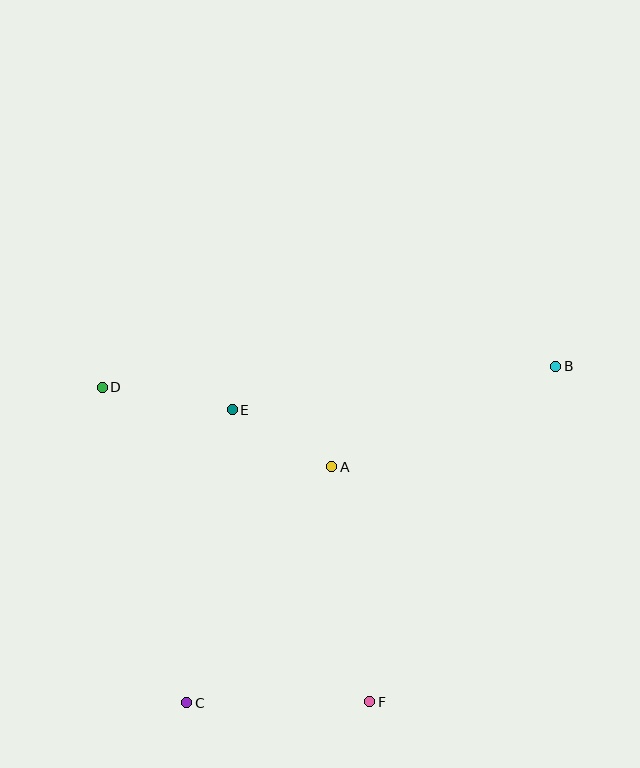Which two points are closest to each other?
Points A and E are closest to each other.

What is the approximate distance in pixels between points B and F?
The distance between B and F is approximately 384 pixels.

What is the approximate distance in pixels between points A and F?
The distance between A and F is approximately 238 pixels.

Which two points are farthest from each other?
Points B and C are farthest from each other.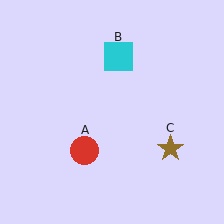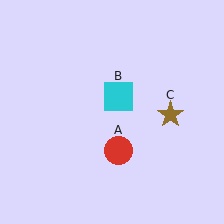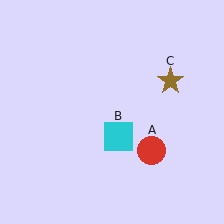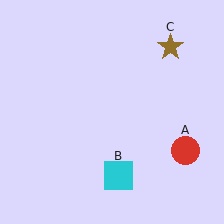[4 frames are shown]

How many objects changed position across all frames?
3 objects changed position: red circle (object A), cyan square (object B), brown star (object C).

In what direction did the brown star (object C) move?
The brown star (object C) moved up.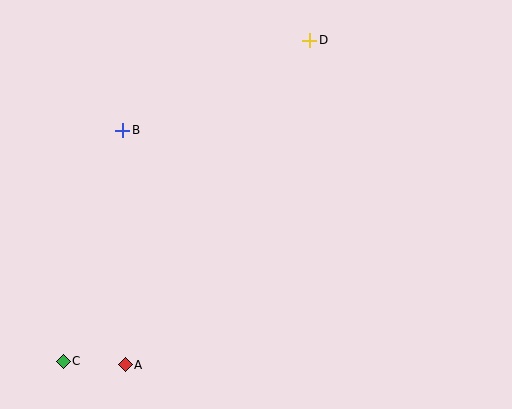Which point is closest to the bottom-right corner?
Point A is closest to the bottom-right corner.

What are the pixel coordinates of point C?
Point C is at (63, 361).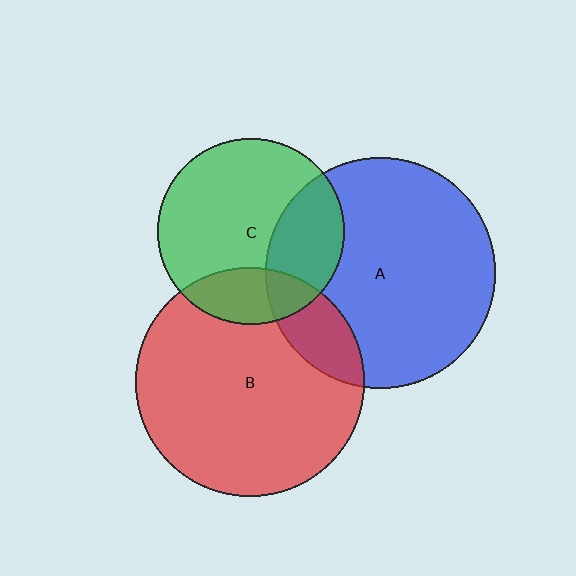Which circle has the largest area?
Circle A (blue).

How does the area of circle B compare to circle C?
Approximately 1.5 times.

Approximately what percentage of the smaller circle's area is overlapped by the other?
Approximately 20%.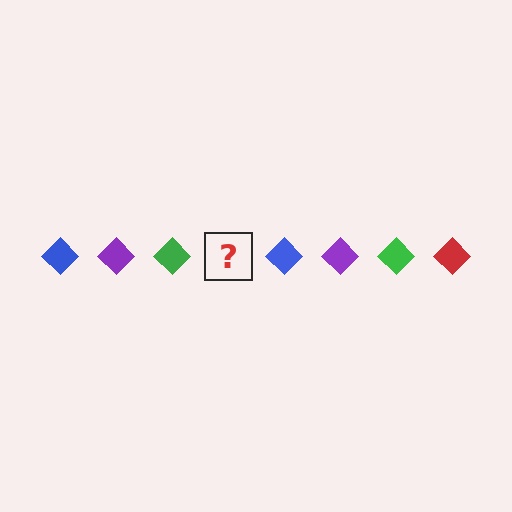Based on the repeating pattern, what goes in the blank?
The blank should be a red diamond.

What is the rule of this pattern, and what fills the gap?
The rule is that the pattern cycles through blue, purple, green, red diamonds. The gap should be filled with a red diamond.